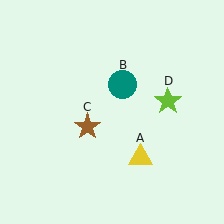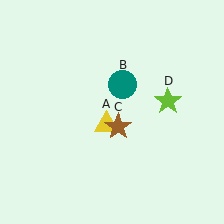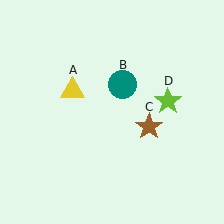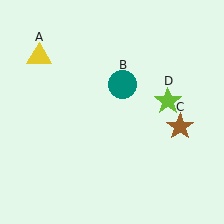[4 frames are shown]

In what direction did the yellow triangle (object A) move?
The yellow triangle (object A) moved up and to the left.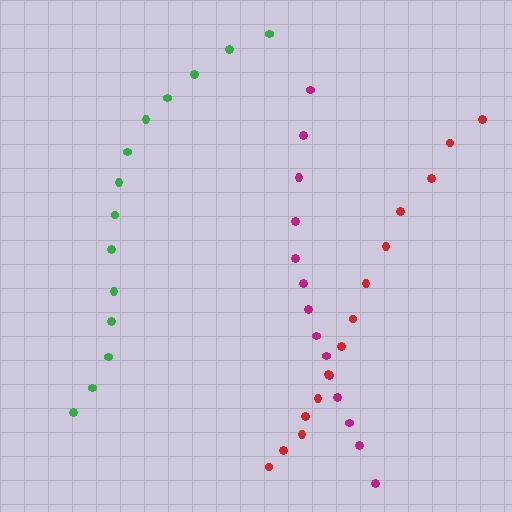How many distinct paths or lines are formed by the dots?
There are 3 distinct paths.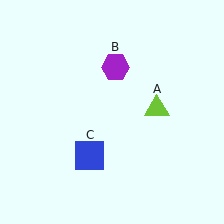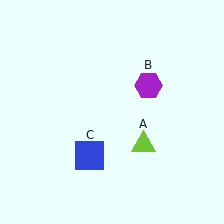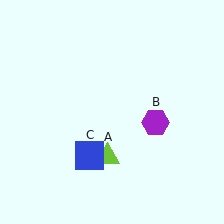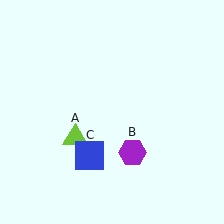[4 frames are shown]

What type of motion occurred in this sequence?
The lime triangle (object A), purple hexagon (object B) rotated clockwise around the center of the scene.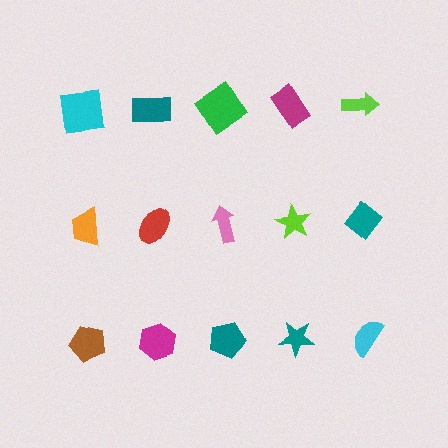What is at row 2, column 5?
A teal diamond.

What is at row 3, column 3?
A teal pentagon.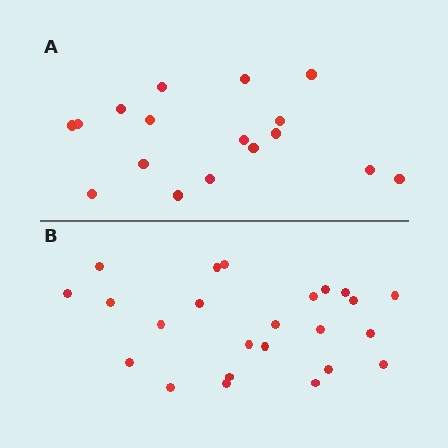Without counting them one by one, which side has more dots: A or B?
Region B (the bottom region) has more dots.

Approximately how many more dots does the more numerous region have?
Region B has roughly 8 or so more dots than region A.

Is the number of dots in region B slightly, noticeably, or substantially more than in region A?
Region B has noticeably more, but not dramatically so. The ratio is roughly 1.4 to 1.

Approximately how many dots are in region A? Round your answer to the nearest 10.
About 20 dots. (The exact count is 17, which rounds to 20.)